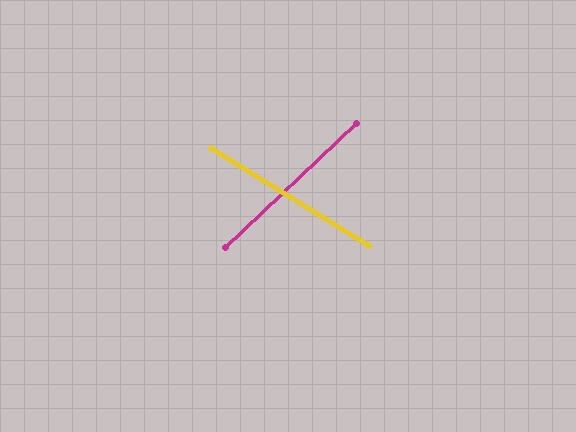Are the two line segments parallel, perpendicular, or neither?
Neither parallel nor perpendicular — they differ by about 75°.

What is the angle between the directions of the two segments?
Approximately 75 degrees.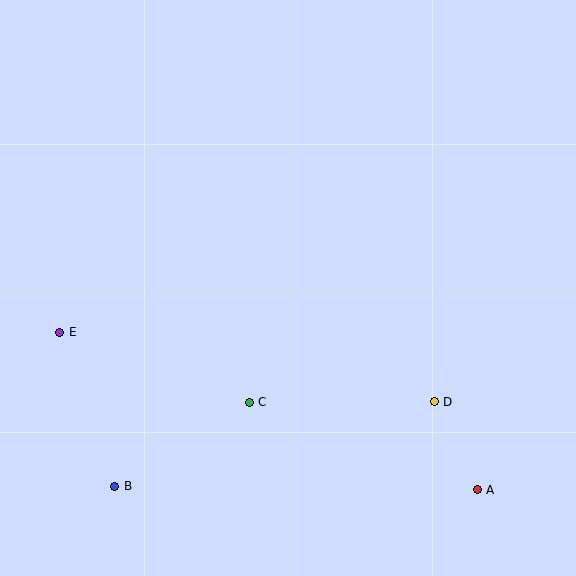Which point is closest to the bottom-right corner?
Point A is closest to the bottom-right corner.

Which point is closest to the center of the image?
Point C at (249, 402) is closest to the center.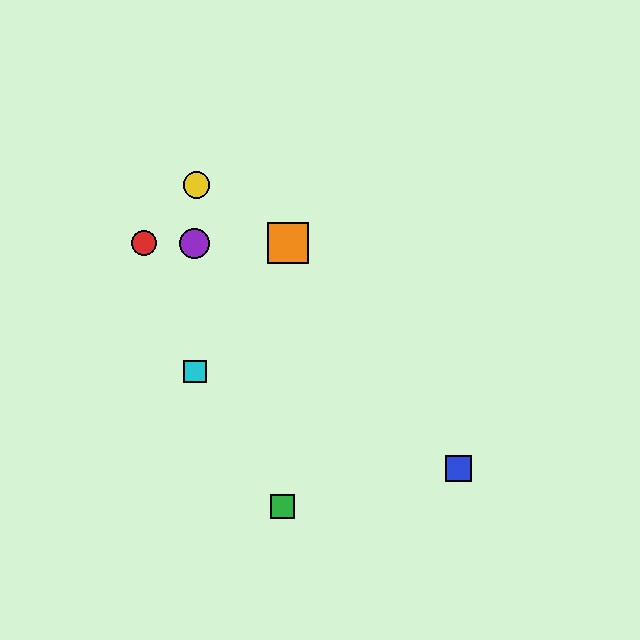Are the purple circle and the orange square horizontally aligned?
Yes, both are at y≈243.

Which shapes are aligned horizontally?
The red circle, the purple circle, the orange square are aligned horizontally.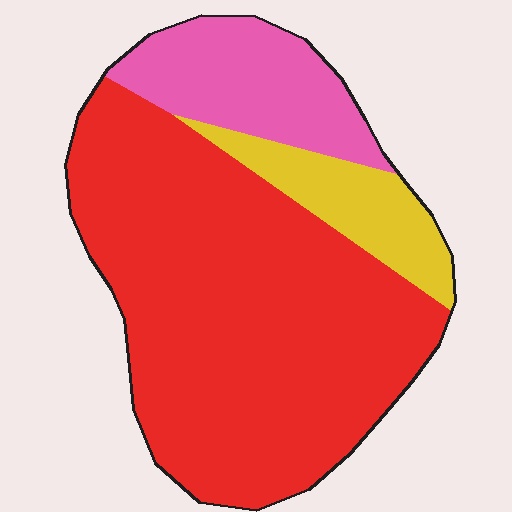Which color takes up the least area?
Yellow, at roughly 10%.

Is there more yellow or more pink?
Pink.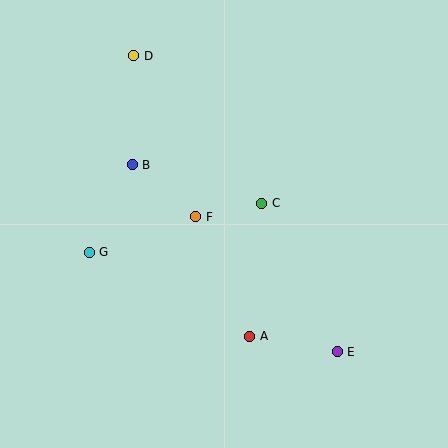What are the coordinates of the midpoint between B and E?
The midpoint between B and E is at (235, 258).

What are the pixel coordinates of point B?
Point B is at (132, 165).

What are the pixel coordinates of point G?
Point G is at (89, 252).